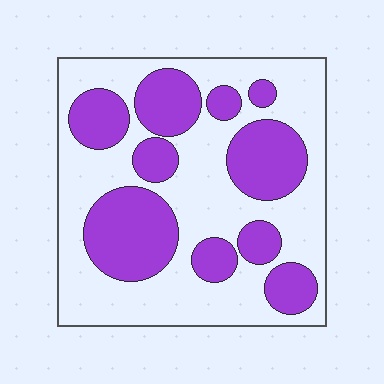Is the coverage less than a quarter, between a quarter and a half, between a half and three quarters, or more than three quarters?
Between a quarter and a half.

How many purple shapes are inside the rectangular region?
10.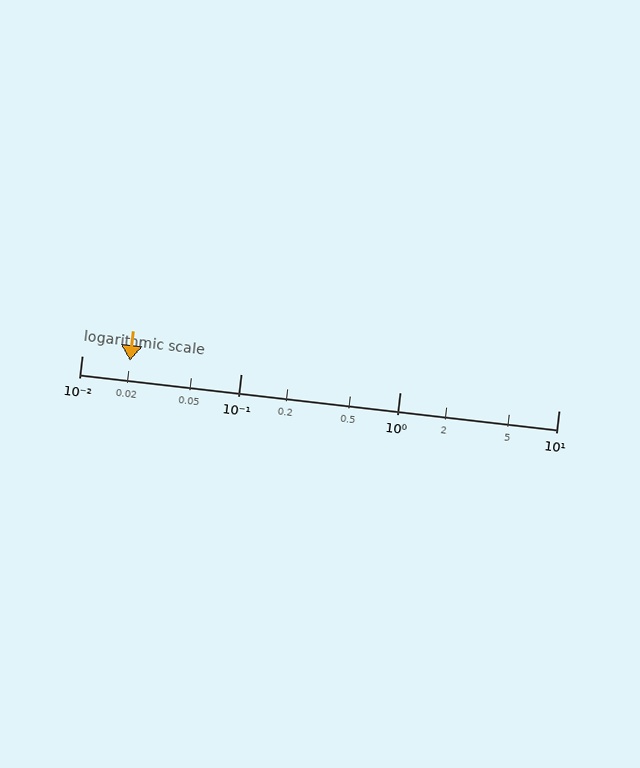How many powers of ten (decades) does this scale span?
The scale spans 3 decades, from 0.01 to 10.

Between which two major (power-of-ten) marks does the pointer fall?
The pointer is between 0.01 and 0.1.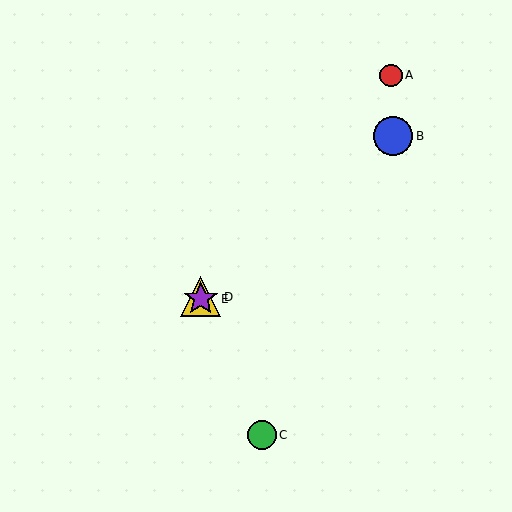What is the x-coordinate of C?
Object C is at x≈262.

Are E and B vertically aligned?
No, E is at x≈201 and B is at x≈393.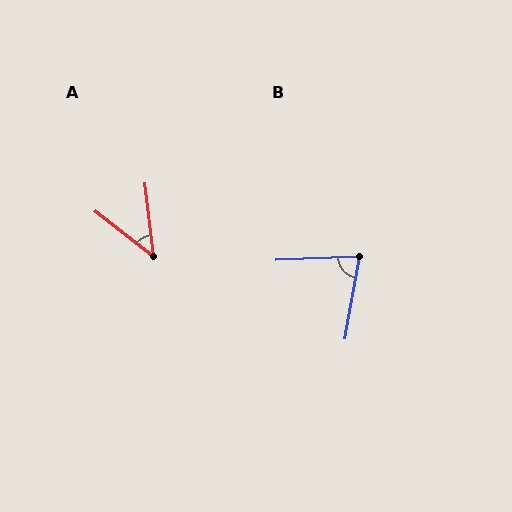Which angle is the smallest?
A, at approximately 45 degrees.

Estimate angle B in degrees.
Approximately 78 degrees.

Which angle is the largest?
B, at approximately 78 degrees.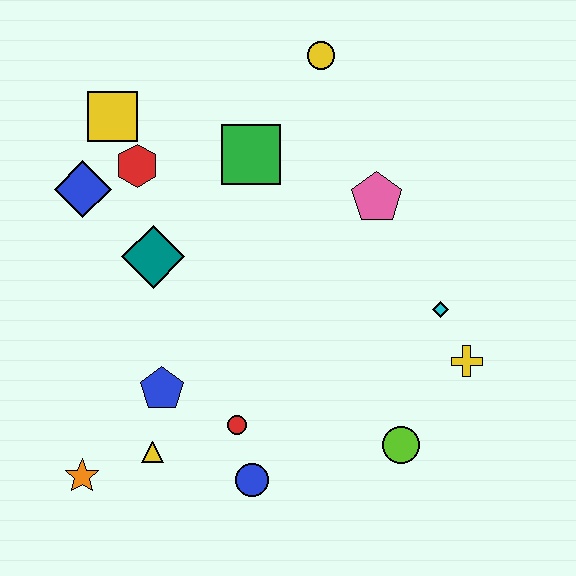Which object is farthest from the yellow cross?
The yellow square is farthest from the yellow cross.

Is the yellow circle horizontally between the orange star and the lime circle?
Yes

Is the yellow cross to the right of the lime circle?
Yes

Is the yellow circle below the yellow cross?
No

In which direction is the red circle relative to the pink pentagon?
The red circle is below the pink pentagon.